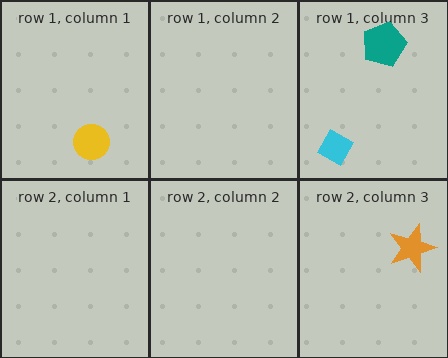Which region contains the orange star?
The row 2, column 3 region.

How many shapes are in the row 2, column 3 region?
1.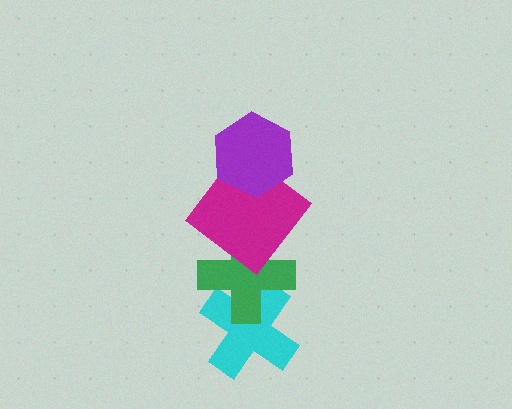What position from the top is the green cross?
The green cross is 3rd from the top.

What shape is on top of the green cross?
The magenta diamond is on top of the green cross.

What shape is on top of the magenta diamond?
The purple hexagon is on top of the magenta diamond.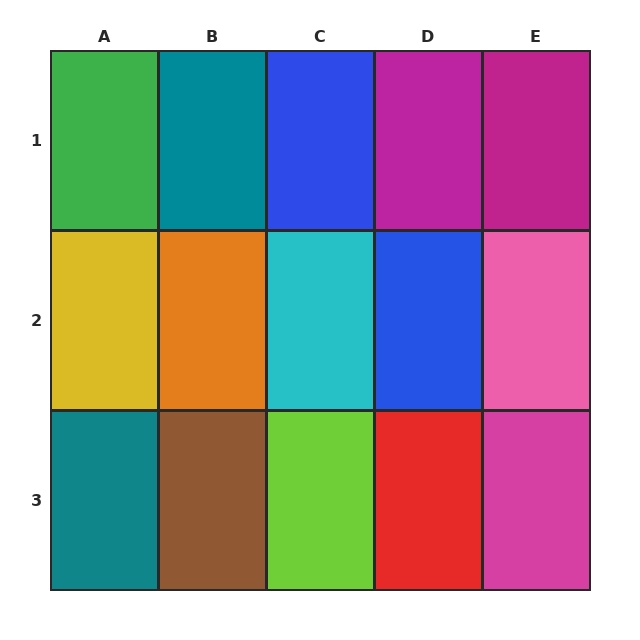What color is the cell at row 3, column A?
Teal.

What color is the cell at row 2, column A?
Yellow.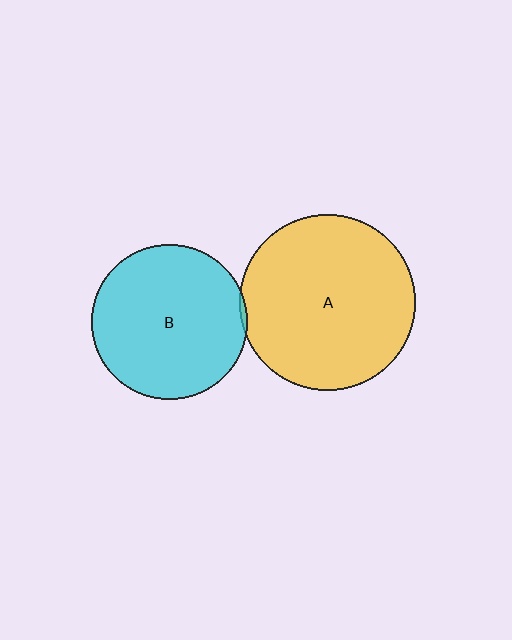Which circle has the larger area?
Circle A (yellow).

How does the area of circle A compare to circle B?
Approximately 1.3 times.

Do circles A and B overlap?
Yes.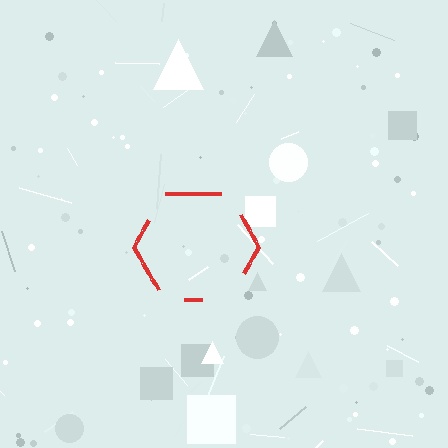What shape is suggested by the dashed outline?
The dashed outline suggests a hexagon.